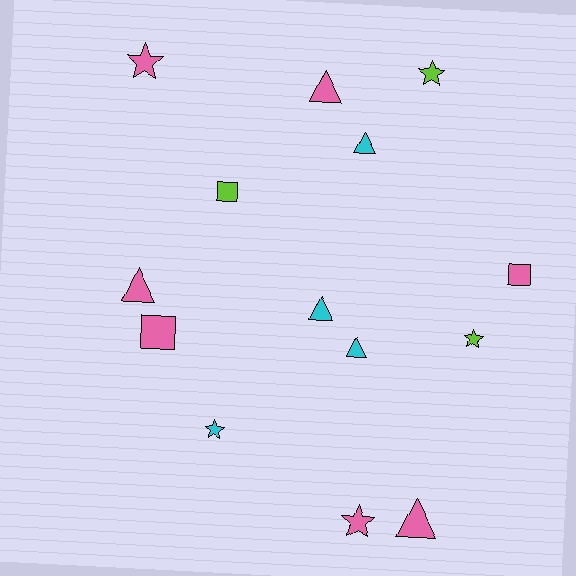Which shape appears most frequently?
Triangle, with 6 objects.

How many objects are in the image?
There are 14 objects.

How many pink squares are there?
There are 2 pink squares.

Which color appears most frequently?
Pink, with 7 objects.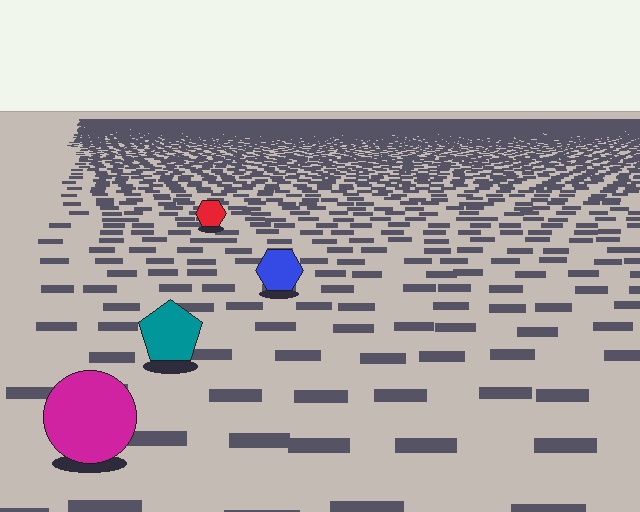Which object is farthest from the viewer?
The red hexagon is farthest from the viewer. It appears smaller and the ground texture around it is denser.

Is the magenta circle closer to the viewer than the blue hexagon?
Yes. The magenta circle is closer — you can tell from the texture gradient: the ground texture is coarser near it.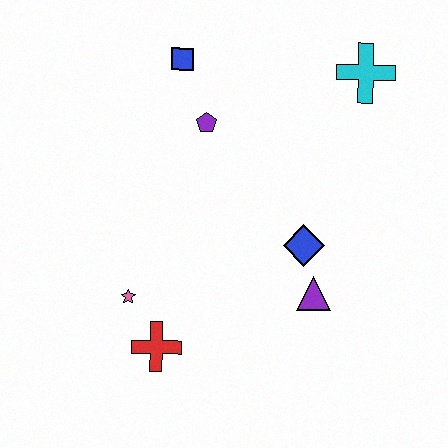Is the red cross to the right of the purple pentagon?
No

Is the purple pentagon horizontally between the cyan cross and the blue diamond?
No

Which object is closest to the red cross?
The pink star is closest to the red cross.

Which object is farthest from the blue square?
The red cross is farthest from the blue square.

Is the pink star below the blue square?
Yes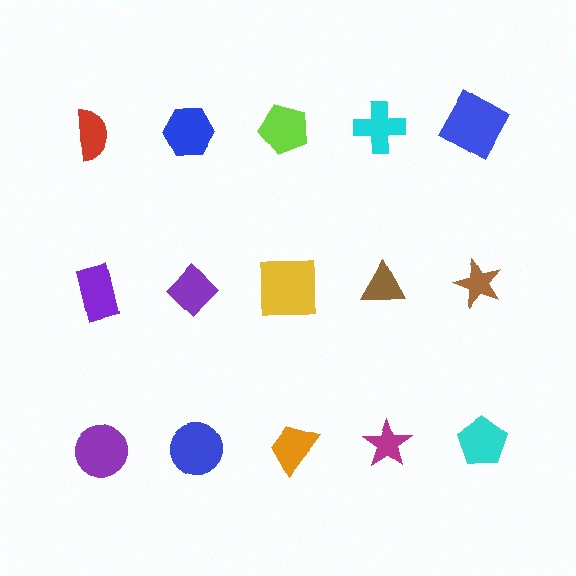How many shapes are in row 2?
5 shapes.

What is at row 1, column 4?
A cyan cross.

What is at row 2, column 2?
A purple diamond.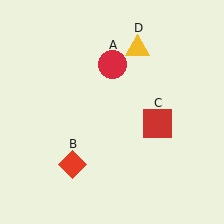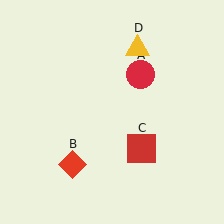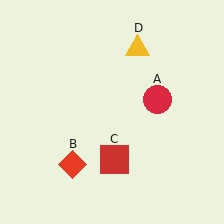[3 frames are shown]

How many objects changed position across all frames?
2 objects changed position: red circle (object A), red square (object C).